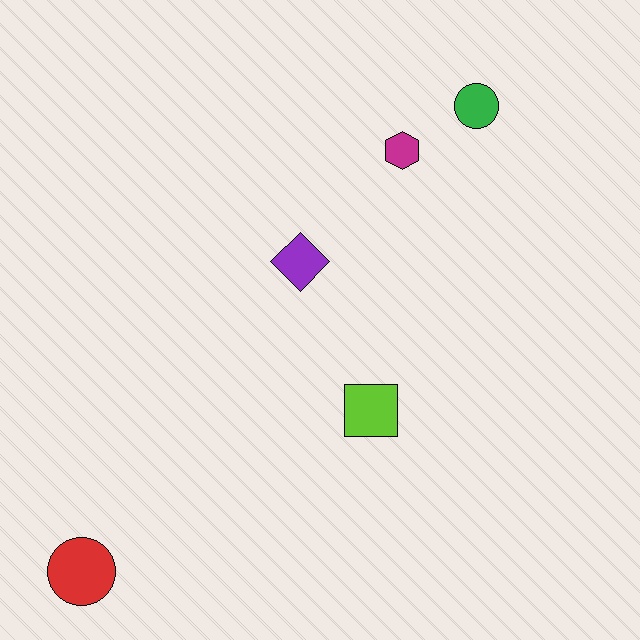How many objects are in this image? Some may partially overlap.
There are 5 objects.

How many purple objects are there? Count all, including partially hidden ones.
There is 1 purple object.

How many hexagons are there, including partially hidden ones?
There is 1 hexagon.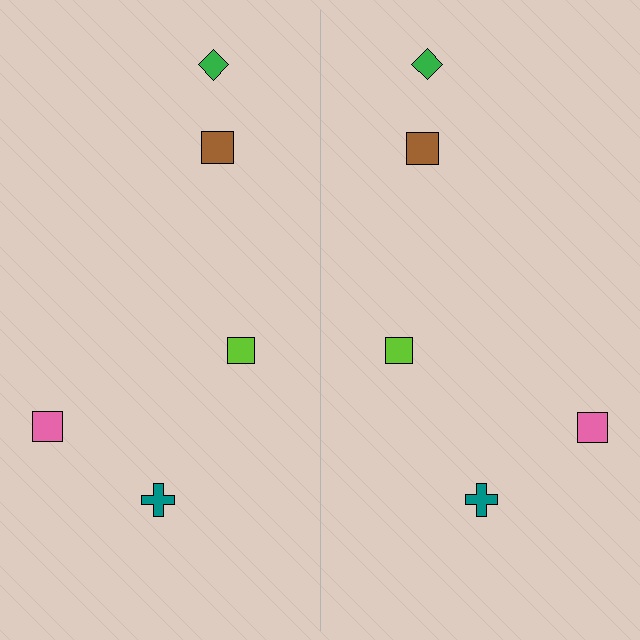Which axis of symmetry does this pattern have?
The pattern has a vertical axis of symmetry running through the center of the image.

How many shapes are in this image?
There are 10 shapes in this image.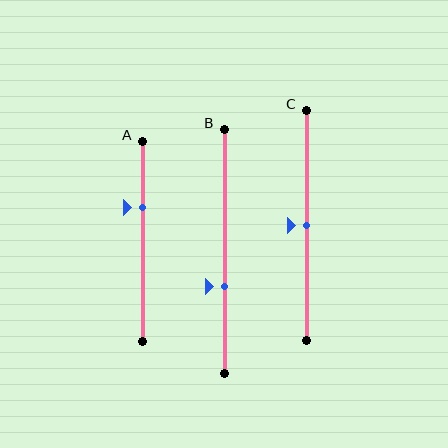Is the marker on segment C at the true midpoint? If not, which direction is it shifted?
Yes, the marker on segment C is at the true midpoint.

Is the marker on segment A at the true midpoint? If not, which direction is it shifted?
No, the marker on segment A is shifted upward by about 17% of the segment length.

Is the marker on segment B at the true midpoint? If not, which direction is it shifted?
No, the marker on segment B is shifted downward by about 14% of the segment length.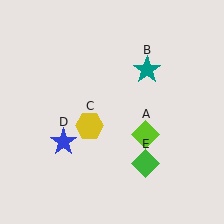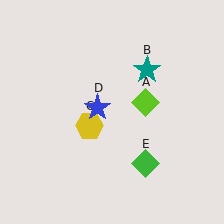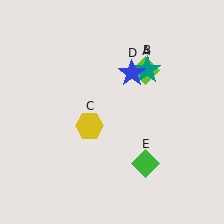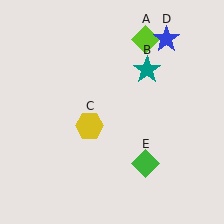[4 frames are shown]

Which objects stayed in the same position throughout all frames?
Teal star (object B) and yellow hexagon (object C) and green diamond (object E) remained stationary.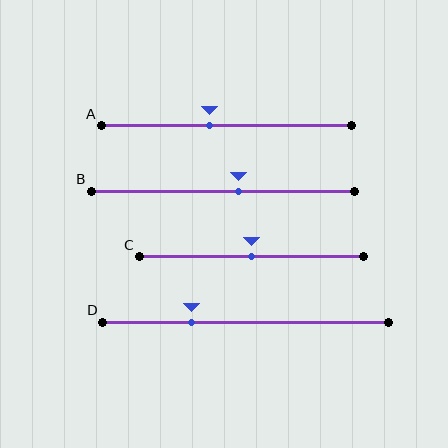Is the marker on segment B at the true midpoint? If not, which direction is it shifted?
No, the marker on segment B is shifted to the right by about 6% of the segment length.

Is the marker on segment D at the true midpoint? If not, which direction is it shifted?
No, the marker on segment D is shifted to the left by about 19% of the segment length.